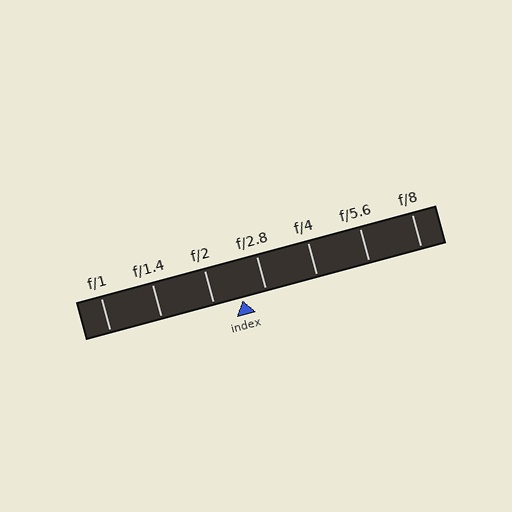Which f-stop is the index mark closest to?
The index mark is closest to f/2.8.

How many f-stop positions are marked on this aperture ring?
There are 7 f-stop positions marked.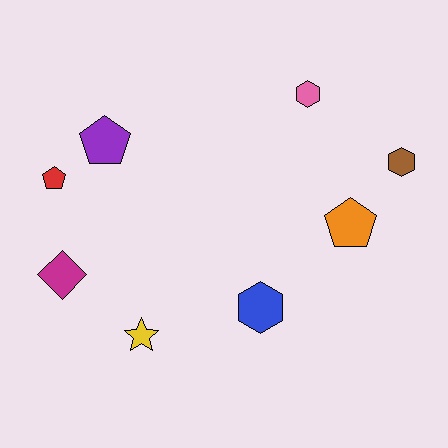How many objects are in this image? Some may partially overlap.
There are 8 objects.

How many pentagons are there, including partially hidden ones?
There are 3 pentagons.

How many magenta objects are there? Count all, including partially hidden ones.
There is 1 magenta object.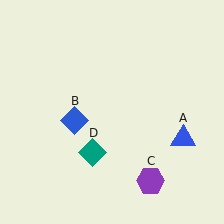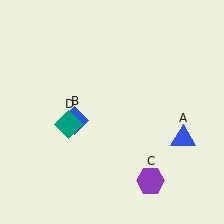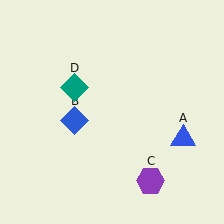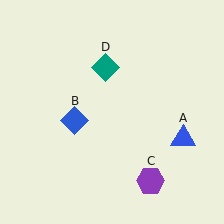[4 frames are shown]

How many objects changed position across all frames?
1 object changed position: teal diamond (object D).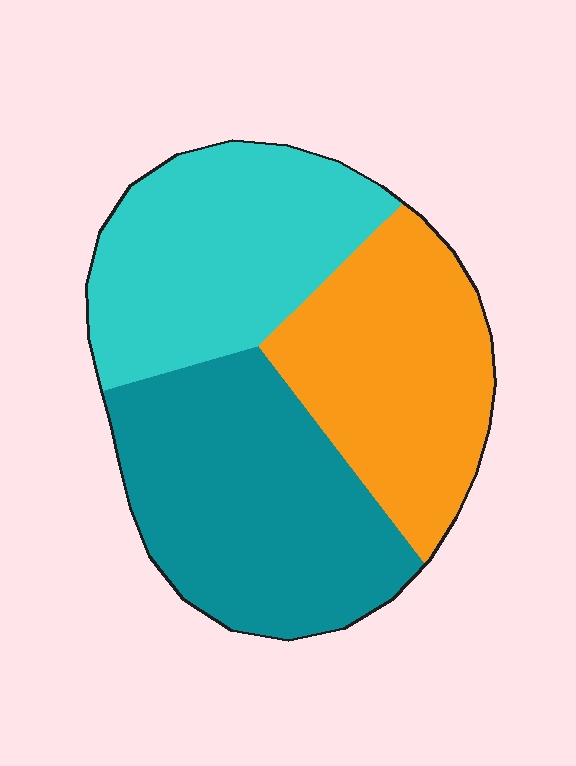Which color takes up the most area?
Teal, at roughly 40%.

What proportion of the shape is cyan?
Cyan covers about 30% of the shape.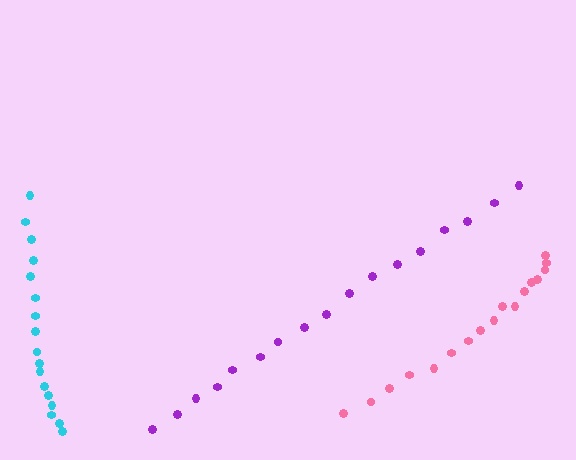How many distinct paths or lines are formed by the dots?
There are 3 distinct paths.